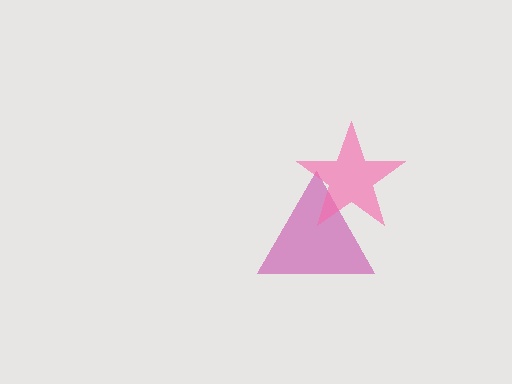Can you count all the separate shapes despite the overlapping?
Yes, there are 2 separate shapes.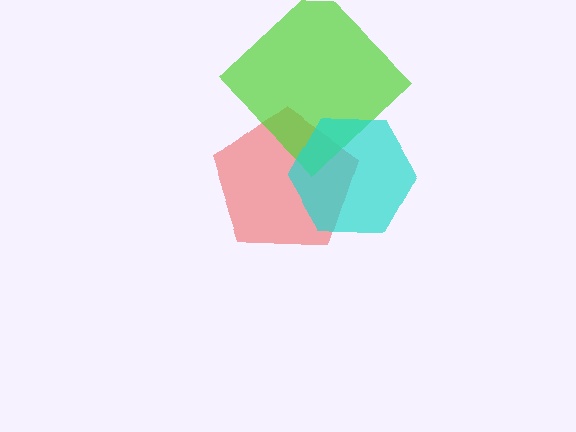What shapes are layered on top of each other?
The layered shapes are: a red pentagon, a lime diamond, a cyan hexagon.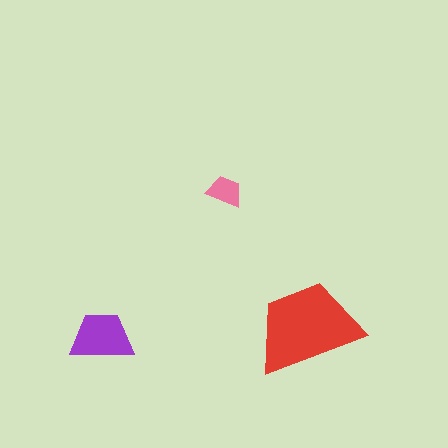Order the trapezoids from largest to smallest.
the red one, the purple one, the pink one.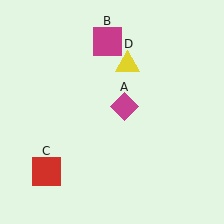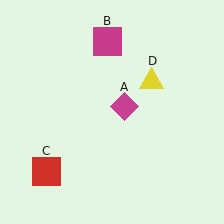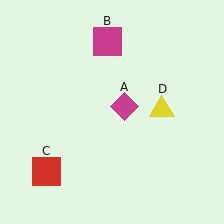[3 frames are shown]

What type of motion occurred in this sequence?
The yellow triangle (object D) rotated clockwise around the center of the scene.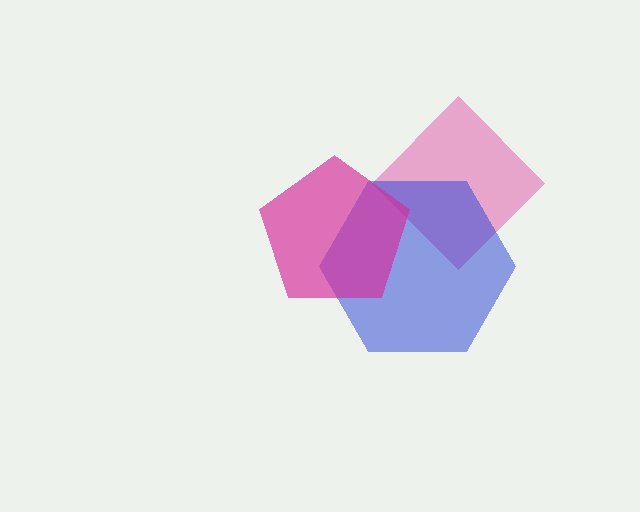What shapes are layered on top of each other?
The layered shapes are: a pink diamond, a blue hexagon, a magenta pentagon.